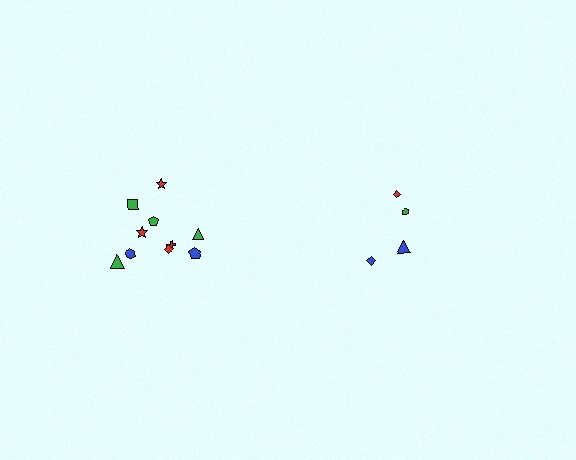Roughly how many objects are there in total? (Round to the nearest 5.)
Roughly 15 objects in total.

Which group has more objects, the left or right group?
The left group.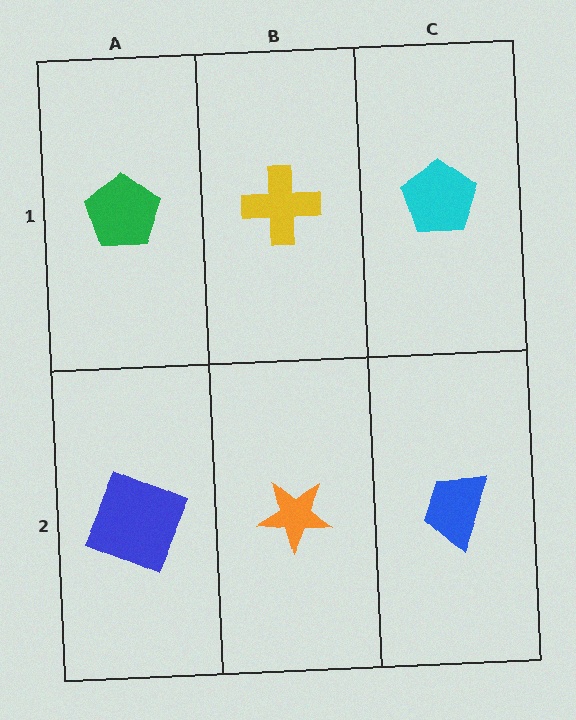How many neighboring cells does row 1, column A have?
2.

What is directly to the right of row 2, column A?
An orange star.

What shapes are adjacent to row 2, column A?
A green pentagon (row 1, column A), an orange star (row 2, column B).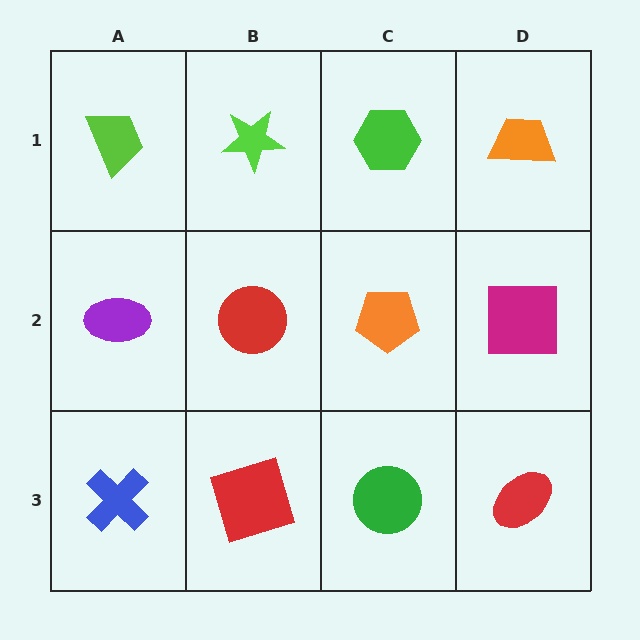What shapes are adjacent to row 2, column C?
A green hexagon (row 1, column C), a green circle (row 3, column C), a red circle (row 2, column B), a magenta square (row 2, column D).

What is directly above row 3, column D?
A magenta square.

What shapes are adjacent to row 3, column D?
A magenta square (row 2, column D), a green circle (row 3, column C).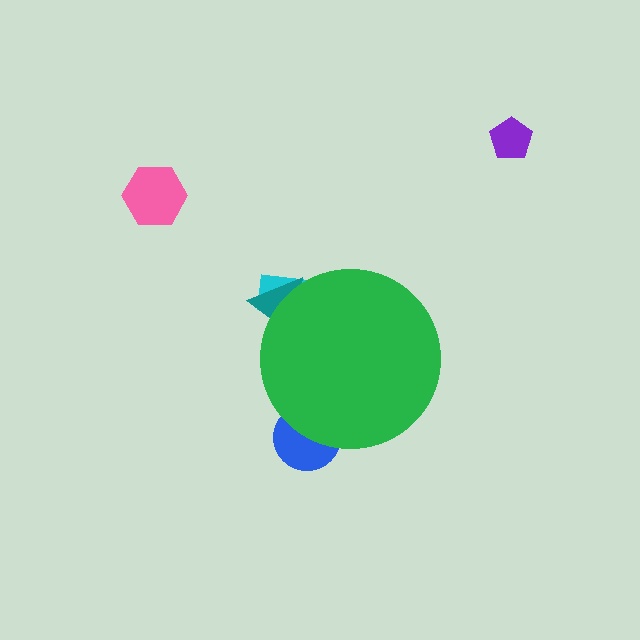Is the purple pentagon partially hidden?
No, the purple pentagon is fully visible.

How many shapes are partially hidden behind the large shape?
3 shapes are partially hidden.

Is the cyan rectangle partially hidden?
Yes, the cyan rectangle is partially hidden behind the green circle.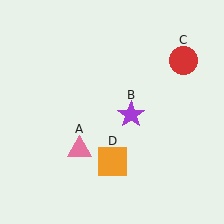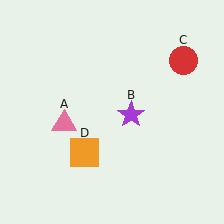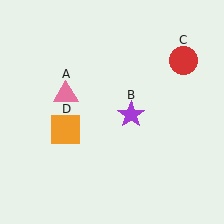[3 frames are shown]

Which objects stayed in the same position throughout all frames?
Purple star (object B) and red circle (object C) remained stationary.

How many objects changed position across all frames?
2 objects changed position: pink triangle (object A), orange square (object D).